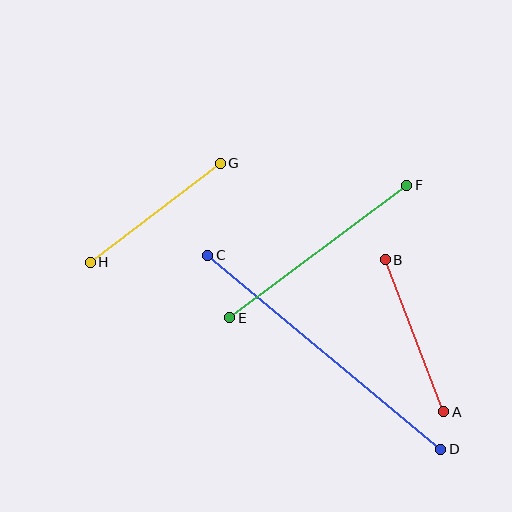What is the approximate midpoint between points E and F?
The midpoint is at approximately (318, 251) pixels.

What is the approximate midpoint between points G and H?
The midpoint is at approximately (155, 213) pixels.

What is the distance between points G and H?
The distance is approximately 164 pixels.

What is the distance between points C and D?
The distance is approximately 303 pixels.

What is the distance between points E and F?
The distance is approximately 221 pixels.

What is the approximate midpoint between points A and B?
The midpoint is at approximately (414, 336) pixels.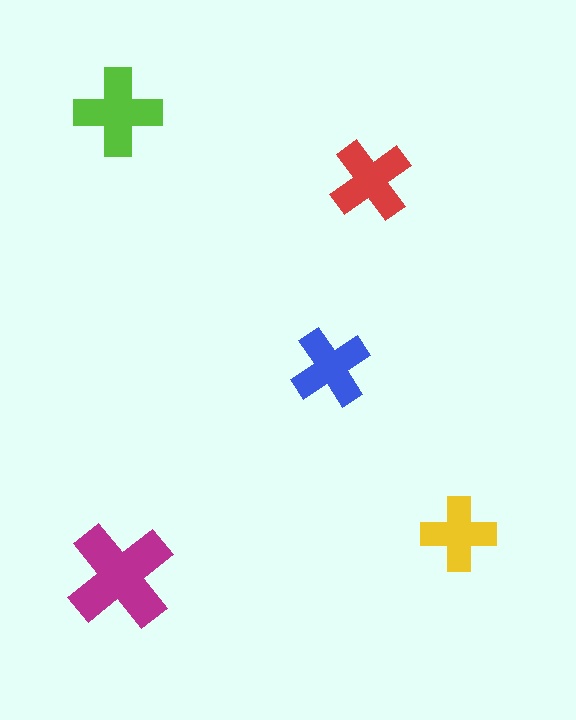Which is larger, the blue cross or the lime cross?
The lime one.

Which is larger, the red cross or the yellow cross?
The red one.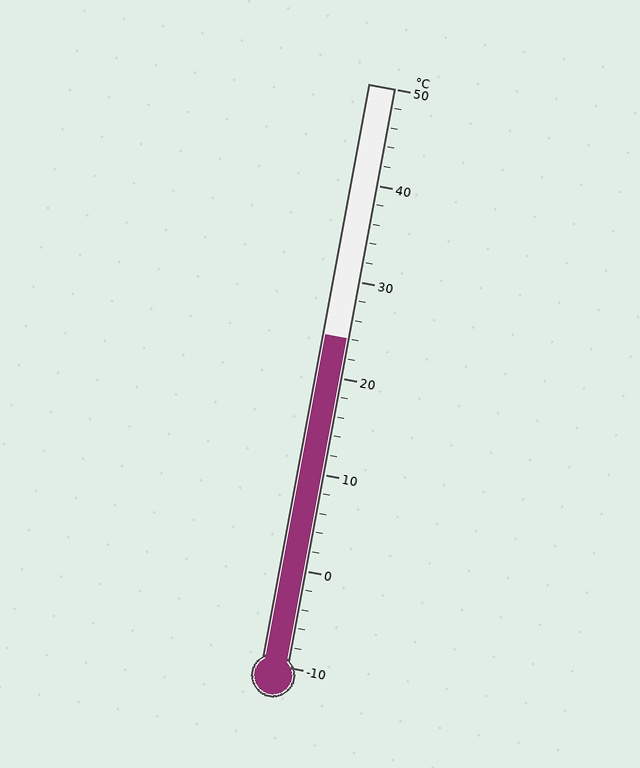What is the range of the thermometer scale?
The thermometer scale ranges from -10°C to 50°C.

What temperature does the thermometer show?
The thermometer shows approximately 24°C.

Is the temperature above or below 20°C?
The temperature is above 20°C.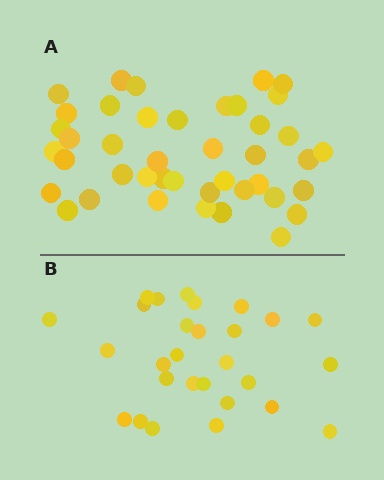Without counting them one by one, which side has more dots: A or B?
Region A (the top region) has more dots.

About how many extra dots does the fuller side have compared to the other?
Region A has approximately 15 more dots than region B.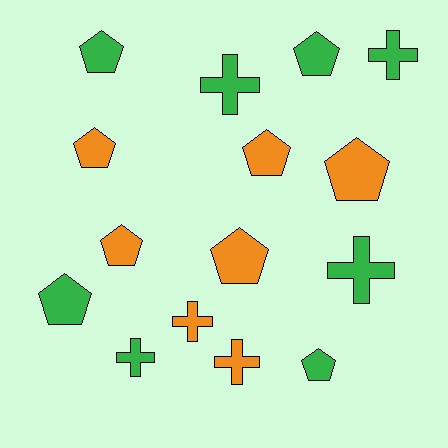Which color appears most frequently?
Green, with 8 objects.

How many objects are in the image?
There are 15 objects.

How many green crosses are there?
There are 4 green crosses.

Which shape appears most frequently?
Pentagon, with 9 objects.